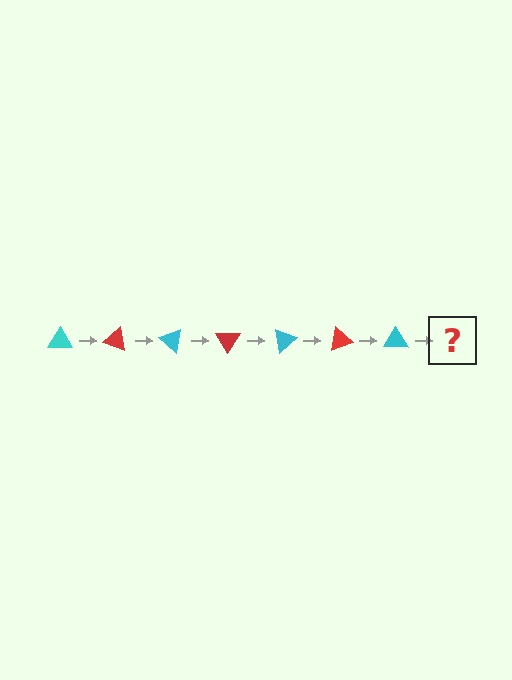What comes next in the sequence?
The next element should be a red triangle, rotated 140 degrees from the start.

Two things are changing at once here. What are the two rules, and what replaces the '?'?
The two rules are that it rotates 20 degrees each step and the color cycles through cyan and red. The '?' should be a red triangle, rotated 140 degrees from the start.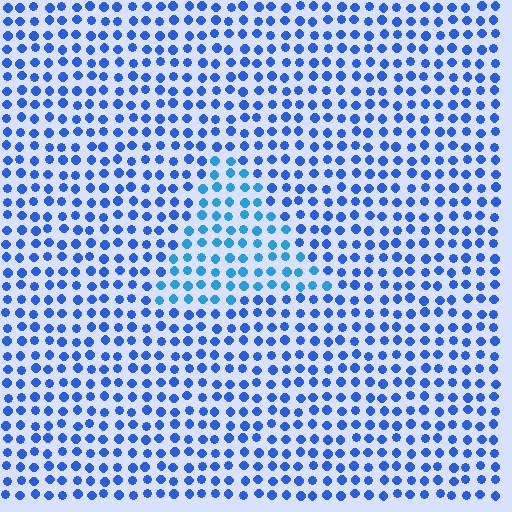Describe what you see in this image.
The image is filled with small blue elements in a uniform arrangement. A triangle-shaped region is visible where the elements are tinted to a slightly different hue, forming a subtle color boundary.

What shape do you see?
I see a triangle.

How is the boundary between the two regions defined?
The boundary is defined purely by a slight shift in hue (about 23 degrees). Spacing, size, and orientation are identical on both sides.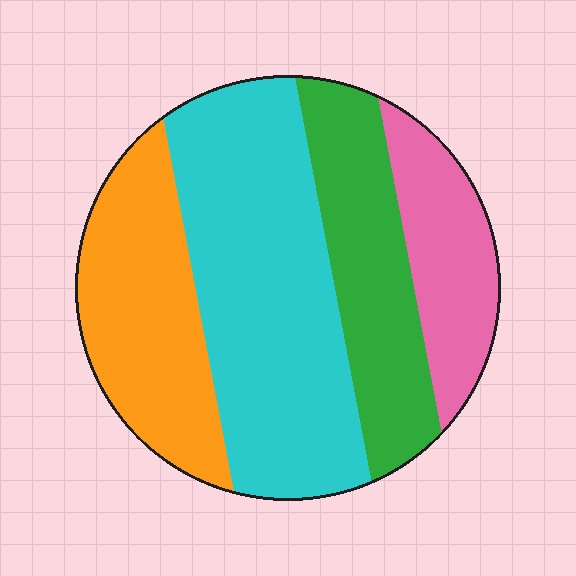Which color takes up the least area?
Pink, at roughly 15%.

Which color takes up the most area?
Cyan, at roughly 40%.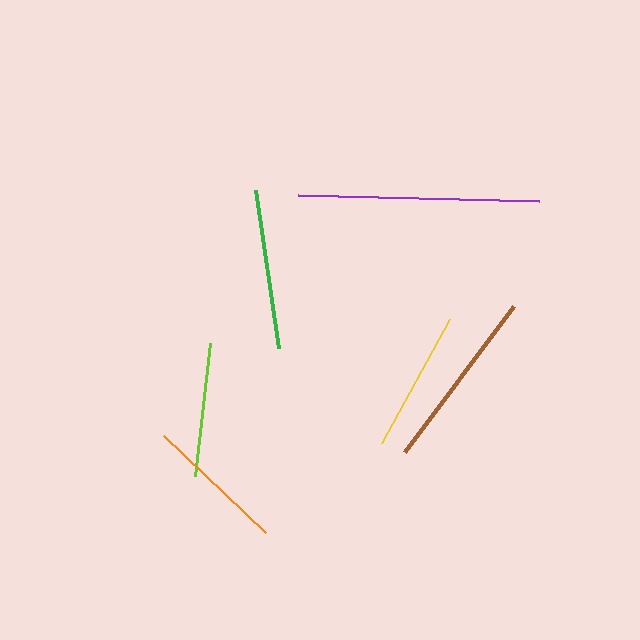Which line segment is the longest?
The purple line is the longest at approximately 242 pixels.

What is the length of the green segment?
The green segment is approximately 159 pixels long.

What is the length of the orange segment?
The orange segment is approximately 141 pixels long.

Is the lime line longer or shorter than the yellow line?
The yellow line is longer than the lime line.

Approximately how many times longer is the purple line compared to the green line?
The purple line is approximately 1.5 times the length of the green line.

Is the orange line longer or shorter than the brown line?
The brown line is longer than the orange line.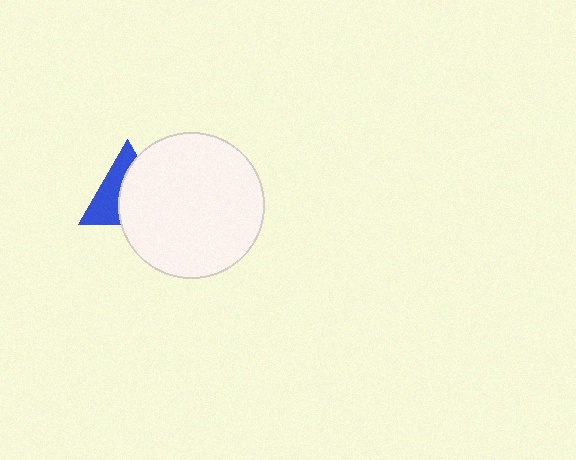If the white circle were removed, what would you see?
You would see the complete blue triangle.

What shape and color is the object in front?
The object in front is a white circle.